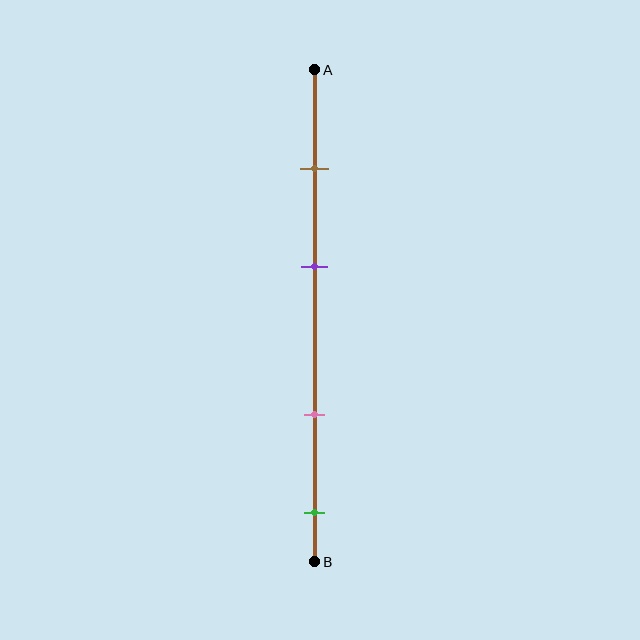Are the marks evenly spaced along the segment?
No, the marks are not evenly spaced.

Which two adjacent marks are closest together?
The brown and purple marks are the closest adjacent pair.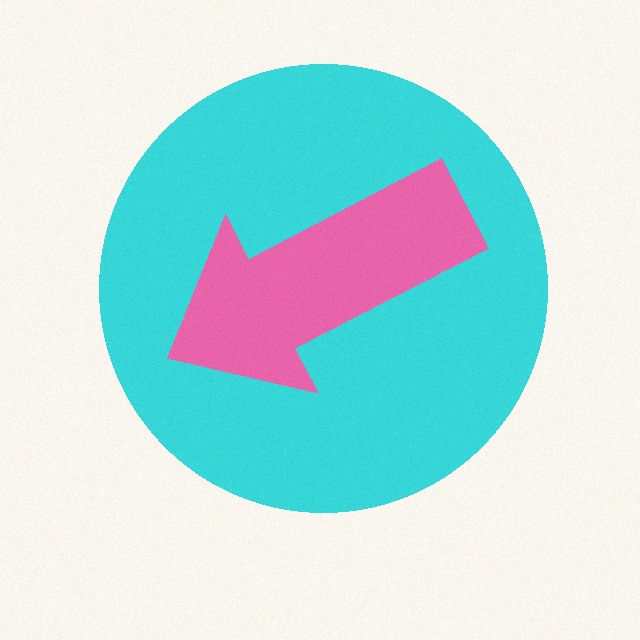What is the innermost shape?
The pink arrow.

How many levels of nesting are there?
2.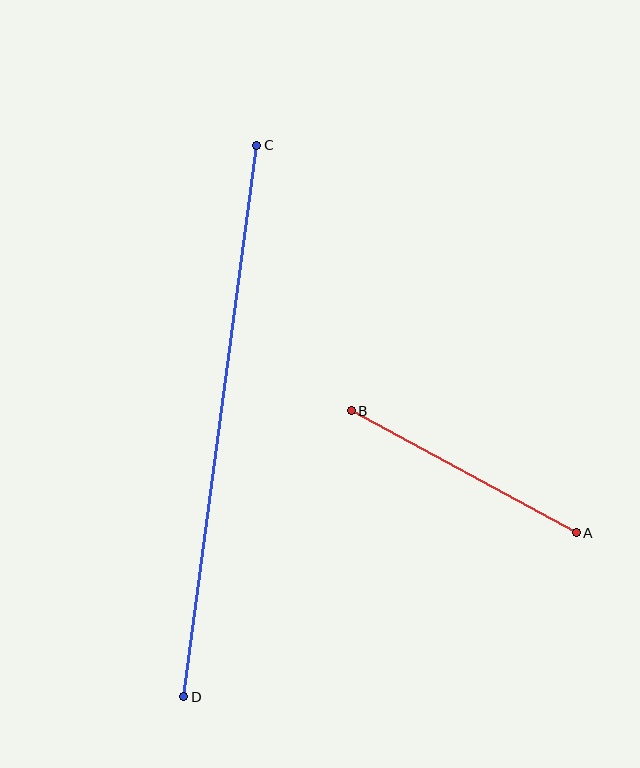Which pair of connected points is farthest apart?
Points C and D are farthest apart.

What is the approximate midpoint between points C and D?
The midpoint is at approximately (220, 421) pixels.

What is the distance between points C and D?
The distance is approximately 556 pixels.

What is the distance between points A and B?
The distance is approximately 256 pixels.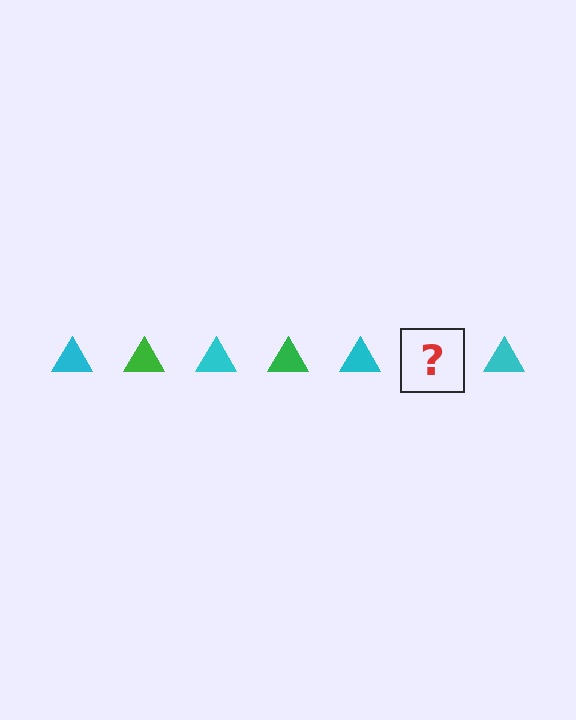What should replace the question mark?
The question mark should be replaced with a green triangle.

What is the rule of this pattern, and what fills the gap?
The rule is that the pattern cycles through cyan, green triangles. The gap should be filled with a green triangle.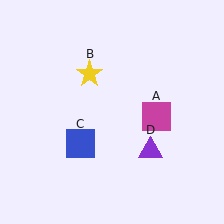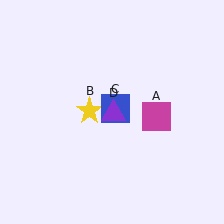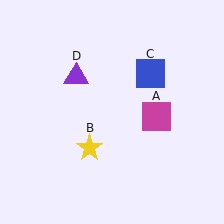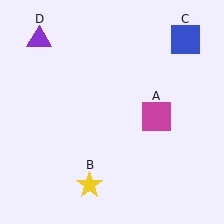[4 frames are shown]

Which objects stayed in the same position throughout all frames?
Magenta square (object A) remained stationary.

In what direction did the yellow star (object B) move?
The yellow star (object B) moved down.